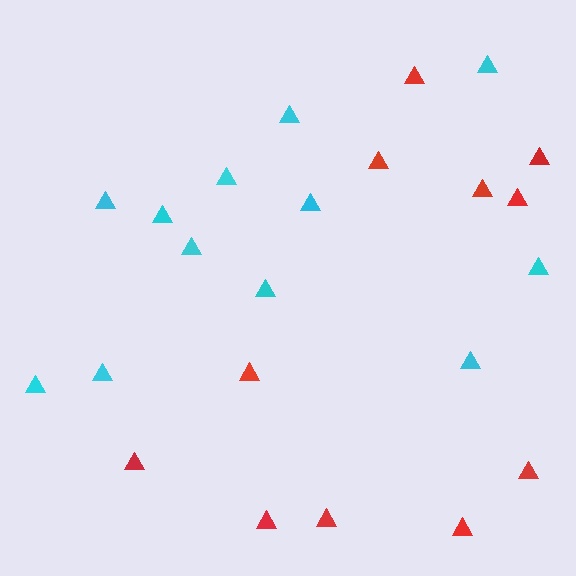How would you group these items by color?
There are 2 groups: one group of red triangles (11) and one group of cyan triangles (12).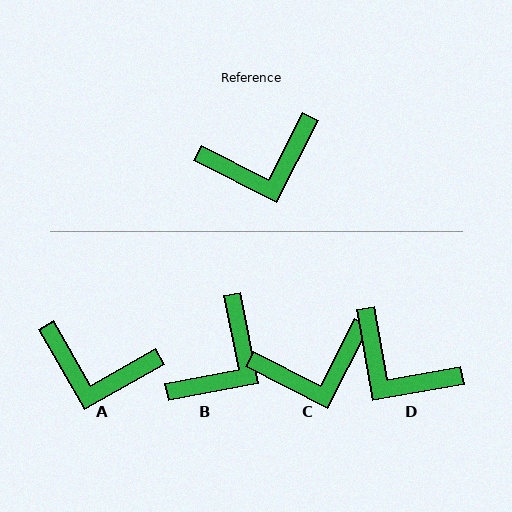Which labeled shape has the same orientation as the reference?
C.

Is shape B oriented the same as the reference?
No, it is off by about 38 degrees.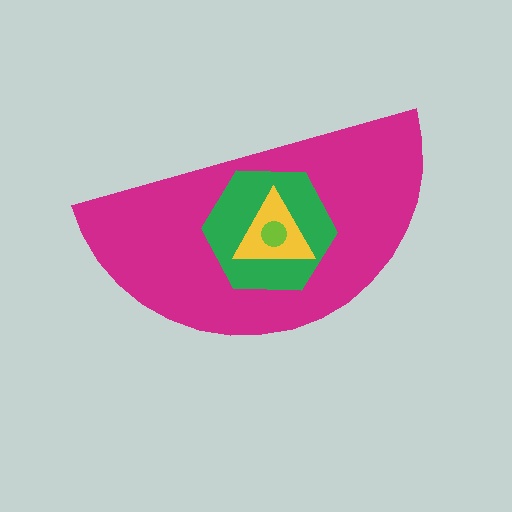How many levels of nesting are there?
4.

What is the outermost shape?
The magenta semicircle.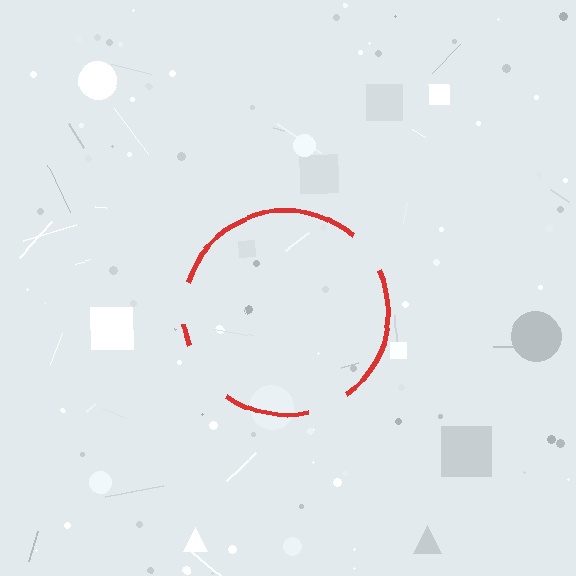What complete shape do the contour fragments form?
The contour fragments form a circle.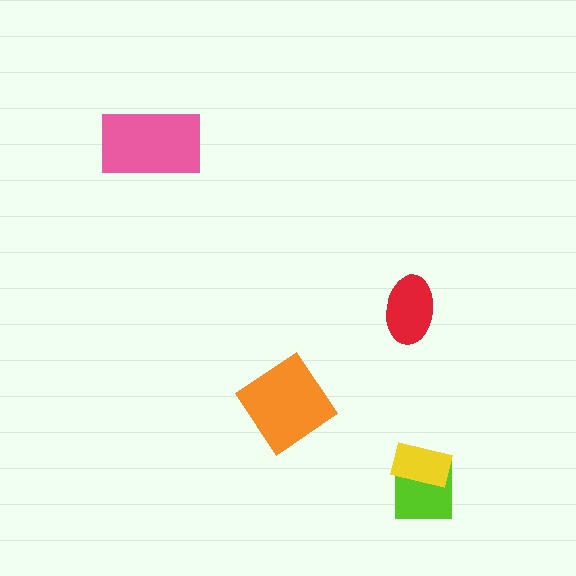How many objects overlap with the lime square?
1 object overlaps with the lime square.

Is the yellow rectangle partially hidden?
No, no other shape covers it.